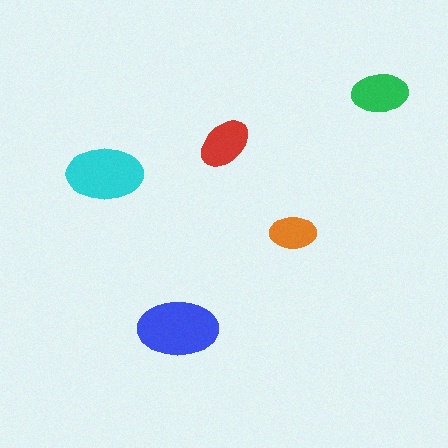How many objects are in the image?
There are 5 objects in the image.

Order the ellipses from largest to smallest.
the blue one, the cyan one, the green one, the red one, the orange one.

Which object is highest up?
The green ellipse is topmost.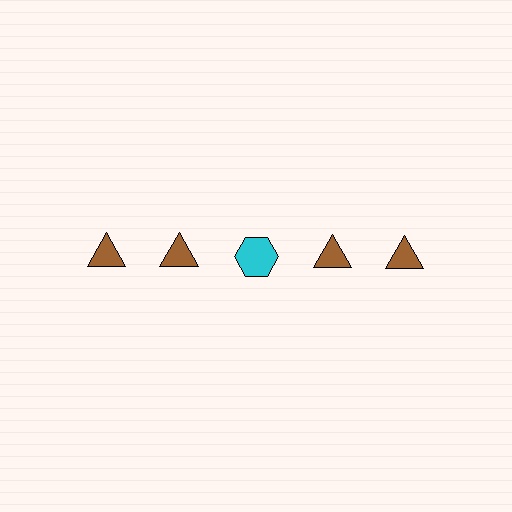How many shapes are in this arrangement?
There are 5 shapes arranged in a grid pattern.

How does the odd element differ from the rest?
It differs in both color (cyan instead of brown) and shape (hexagon instead of triangle).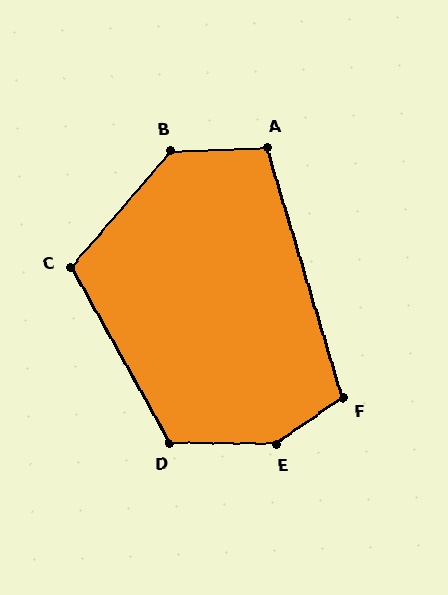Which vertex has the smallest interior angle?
A, at approximately 105 degrees.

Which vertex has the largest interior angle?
E, at approximately 145 degrees.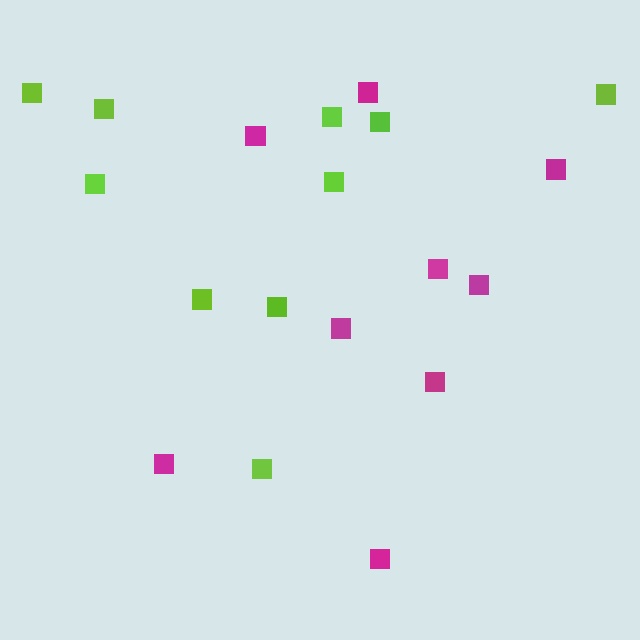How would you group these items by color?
There are 2 groups: one group of magenta squares (9) and one group of lime squares (10).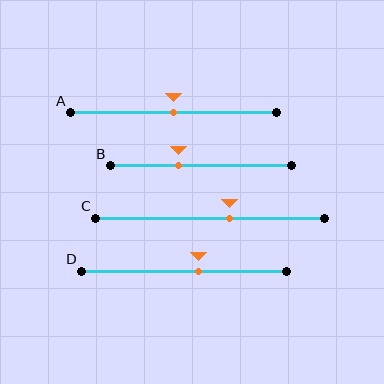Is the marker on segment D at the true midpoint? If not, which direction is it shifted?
No, the marker on segment D is shifted to the right by about 7% of the segment length.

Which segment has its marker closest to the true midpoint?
Segment A has its marker closest to the true midpoint.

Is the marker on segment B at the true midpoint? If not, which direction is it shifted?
No, the marker on segment B is shifted to the left by about 13% of the segment length.